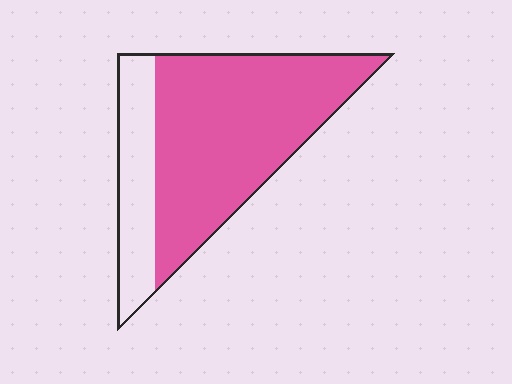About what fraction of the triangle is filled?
About three quarters (3/4).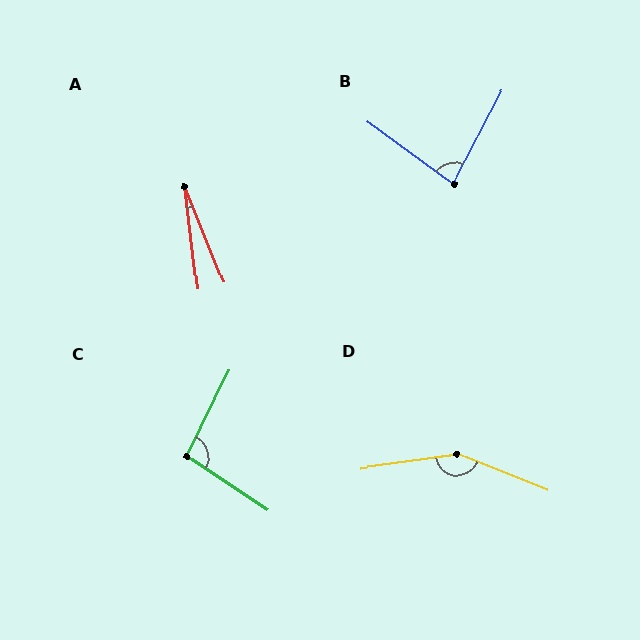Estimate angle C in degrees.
Approximately 97 degrees.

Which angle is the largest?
D, at approximately 150 degrees.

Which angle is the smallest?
A, at approximately 15 degrees.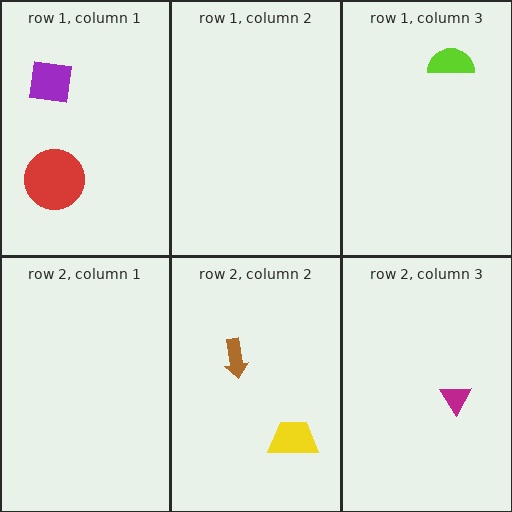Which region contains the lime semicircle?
The row 1, column 3 region.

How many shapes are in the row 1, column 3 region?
1.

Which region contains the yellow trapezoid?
The row 2, column 2 region.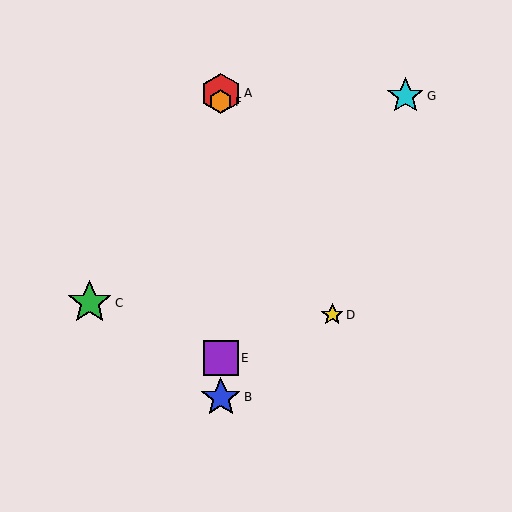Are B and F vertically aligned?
Yes, both are at x≈221.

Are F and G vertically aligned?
No, F is at x≈221 and G is at x≈405.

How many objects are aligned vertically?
4 objects (A, B, E, F) are aligned vertically.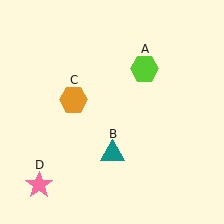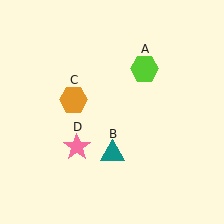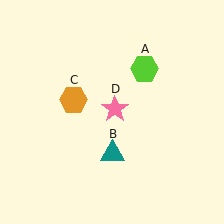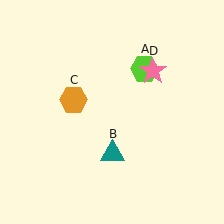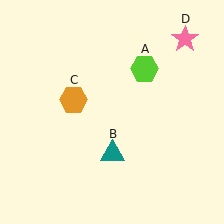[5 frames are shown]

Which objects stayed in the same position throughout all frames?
Lime hexagon (object A) and teal triangle (object B) and orange hexagon (object C) remained stationary.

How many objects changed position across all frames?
1 object changed position: pink star (object D).